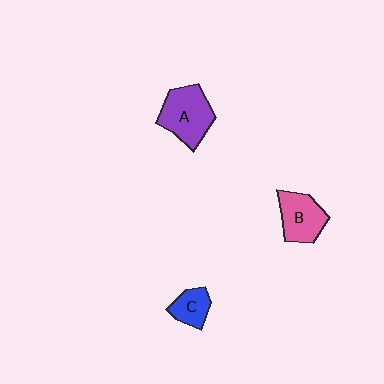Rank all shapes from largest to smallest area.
From largest to smallest: A (purple), B (pink), C (blue).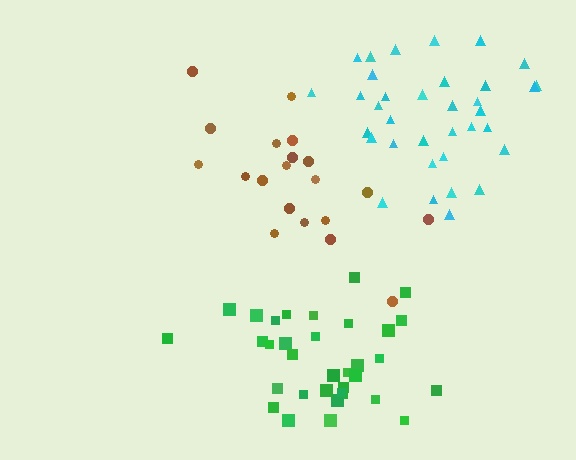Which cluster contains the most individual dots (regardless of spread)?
Cyan (35).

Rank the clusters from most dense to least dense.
green, cyan, brown.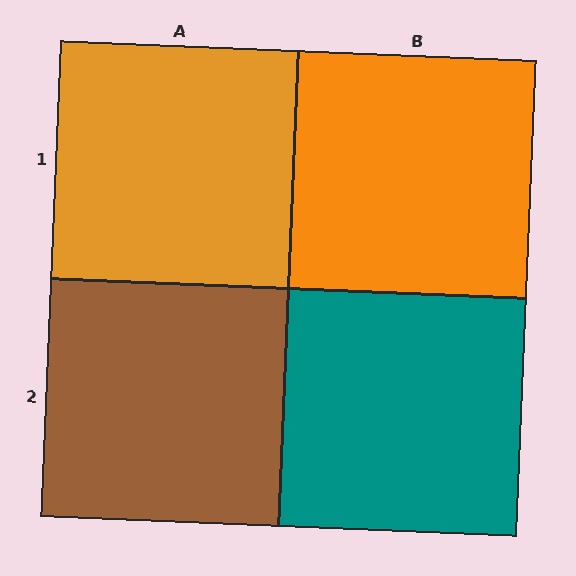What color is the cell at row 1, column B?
Orange.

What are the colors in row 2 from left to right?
Brown, teal.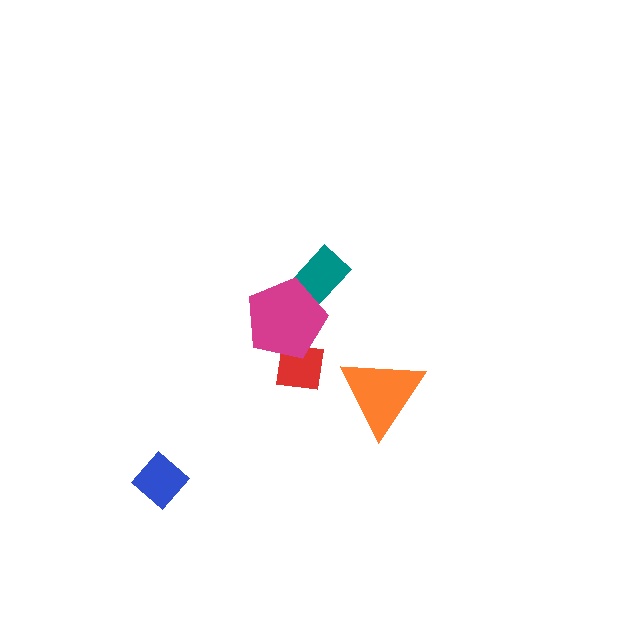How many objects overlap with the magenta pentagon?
2 objects overlap with the magenta pentagon.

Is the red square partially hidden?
Yes, it is partially covered by another shape.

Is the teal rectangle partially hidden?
Yes, it is partially covered by another shape.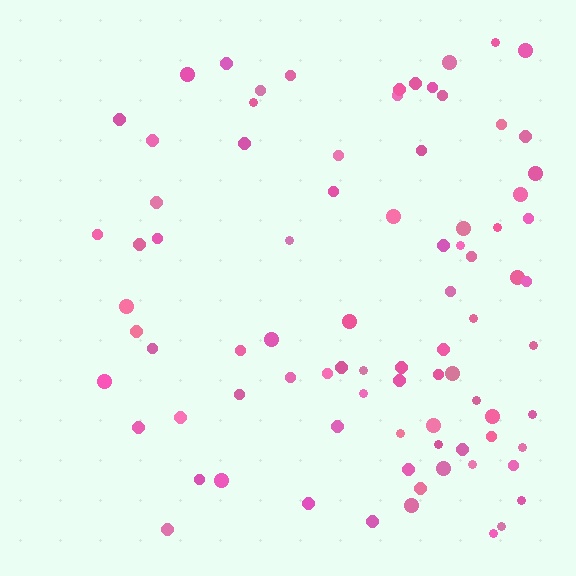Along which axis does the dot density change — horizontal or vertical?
Horizontal.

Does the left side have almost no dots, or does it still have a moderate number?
Still a moderate number, just noticeably fewer than the right.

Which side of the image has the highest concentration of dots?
The right.